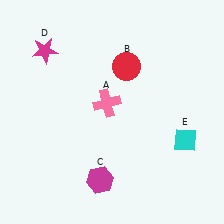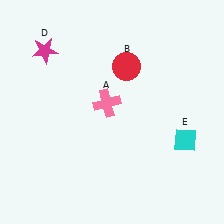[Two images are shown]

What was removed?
The magenta hexagon (C) was removed in Image 2.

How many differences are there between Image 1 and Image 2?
There is 1 difference between the two images.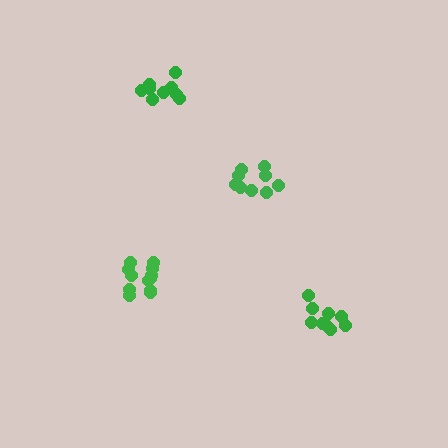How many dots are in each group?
Group 1: 9 dots, Group 2: 12 dots, Group 3: 9 dots, Group 4: 9 dots (39 total).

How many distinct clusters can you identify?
There are 4 distinct clusters.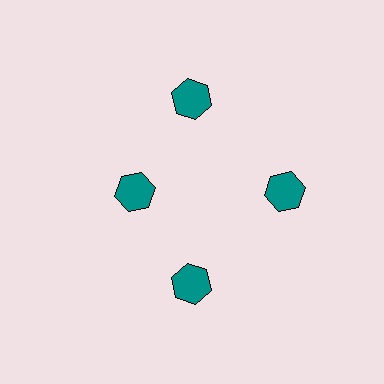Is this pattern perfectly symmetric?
No. The 4 teal hexagons are arranged in a ring, but one element near the 9 o'clock position is pulled inward toward the center, breaking the 4-fold rotational symmetry.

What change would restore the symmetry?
The symmetry would be restored by moving it outward, back onto the ring so that all 4 hexagons sit at equal angles and equal distance from the center.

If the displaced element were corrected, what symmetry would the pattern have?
It would have 4-fold rotational symmetry — the pattern would map onto itself every 90 degrees.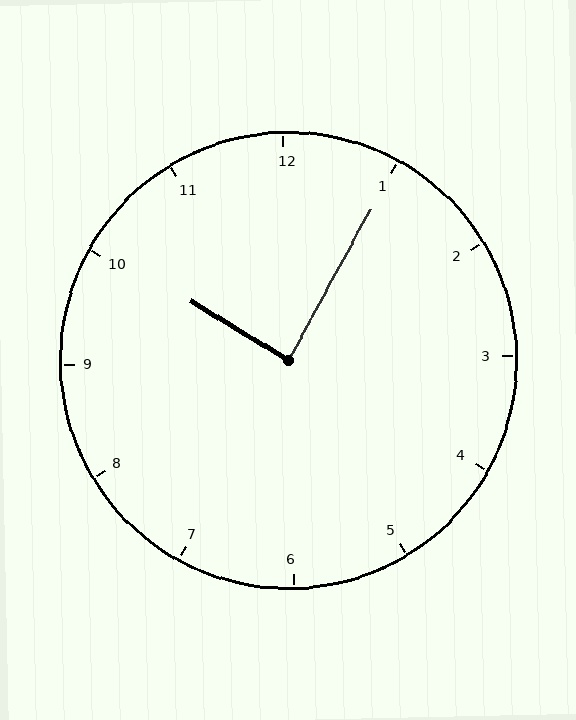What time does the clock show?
10:05.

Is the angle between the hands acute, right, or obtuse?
It is right.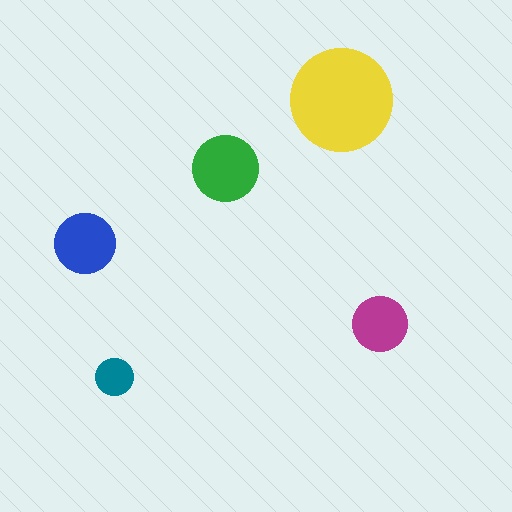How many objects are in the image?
There are 5 objects in the image.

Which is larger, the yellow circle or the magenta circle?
The yellow one.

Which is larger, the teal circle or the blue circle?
The blue one.